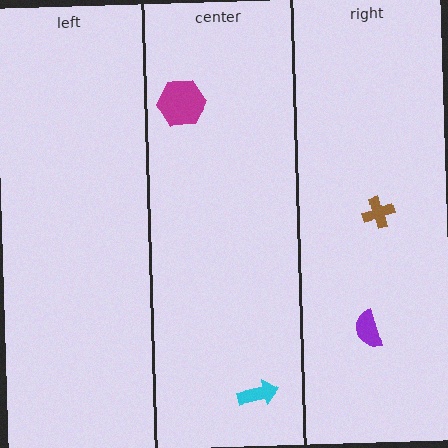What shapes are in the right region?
The purple semicircle, the brown cross.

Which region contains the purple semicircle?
The right region.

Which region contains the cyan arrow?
The center region.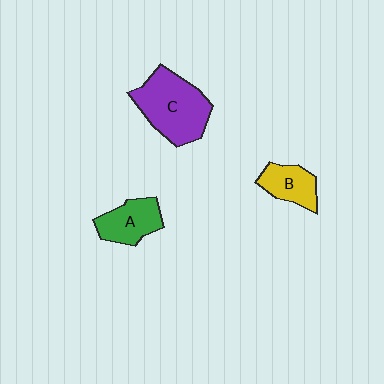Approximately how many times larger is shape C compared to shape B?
Approximately 2.0 times.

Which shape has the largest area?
Shape C (purple).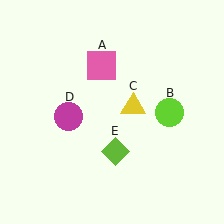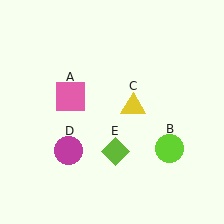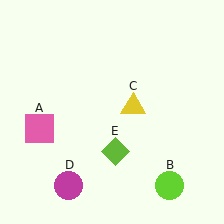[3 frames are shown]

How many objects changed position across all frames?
3 objects changed position: pink square (object A), lime circle (object B), magenta circle (object D).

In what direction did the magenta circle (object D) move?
The magenta circle (object D) moved down.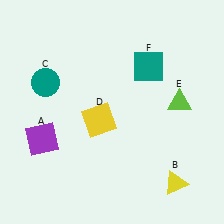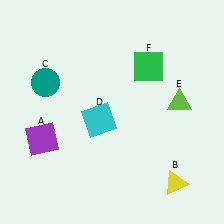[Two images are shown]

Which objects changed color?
D changed from yellow to cyan. F changed from teal to green.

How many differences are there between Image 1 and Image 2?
There are 2 differences between the two images.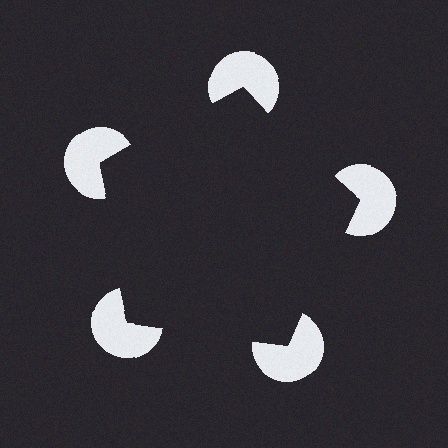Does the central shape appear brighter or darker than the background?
It typically appears slightly darker than the background, even though no actual brightness change is drawn.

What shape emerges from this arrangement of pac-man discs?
An illusory pentagon — its edges are inferred from the aligned wedge cuts in the pac-man discs, not physically drawn.